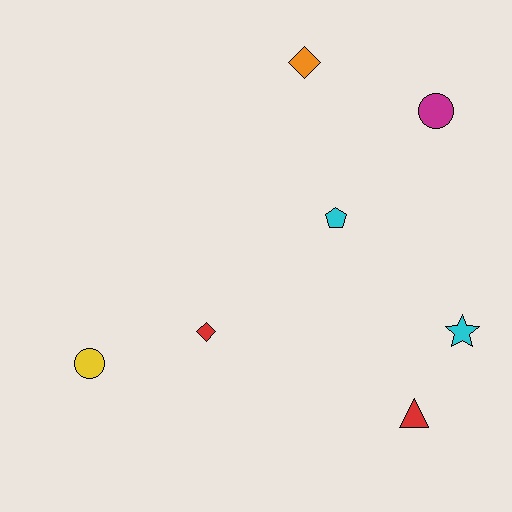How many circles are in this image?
There are 2 circles.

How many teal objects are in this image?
There are no teal objects.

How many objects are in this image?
There are 7 objects.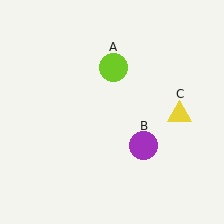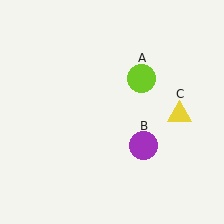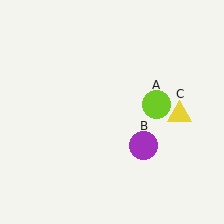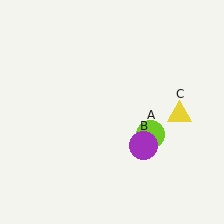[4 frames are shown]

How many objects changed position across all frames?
1 object changed position: lime circle (object A).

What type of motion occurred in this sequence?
The lime circle (object A) rotated clockwise around the center of the scene.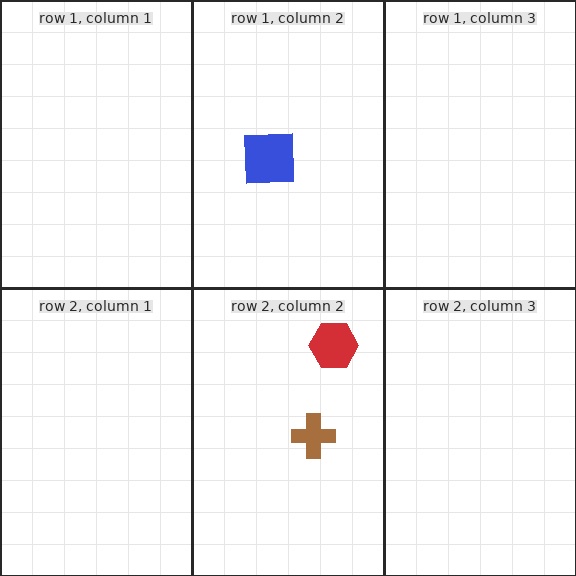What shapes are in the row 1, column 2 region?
The blue square.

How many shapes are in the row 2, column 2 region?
2.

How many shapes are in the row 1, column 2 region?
1.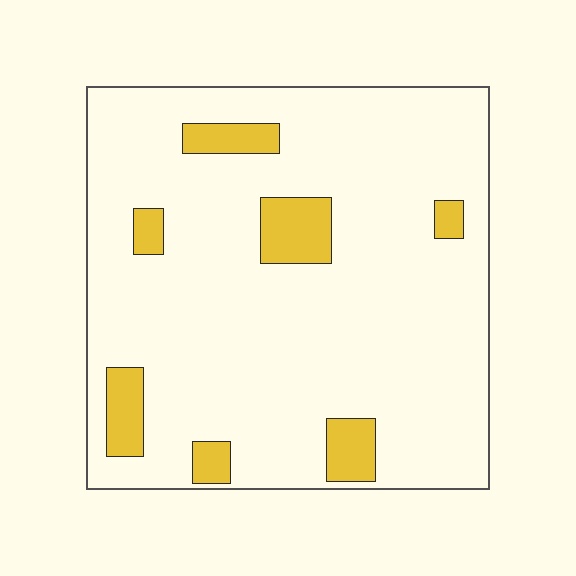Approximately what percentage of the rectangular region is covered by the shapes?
Approximately 10%.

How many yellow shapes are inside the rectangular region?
7.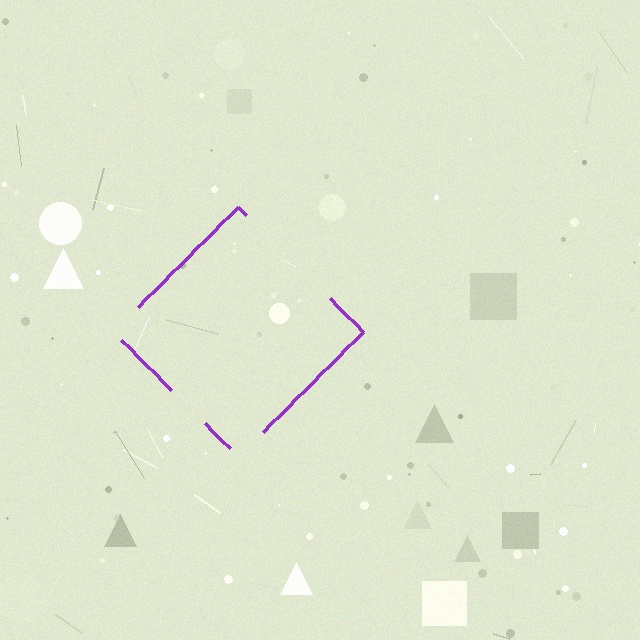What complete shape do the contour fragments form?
The contour fragments form a diamond.